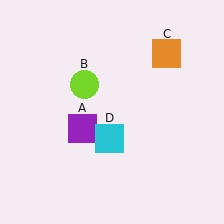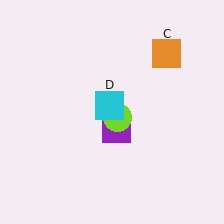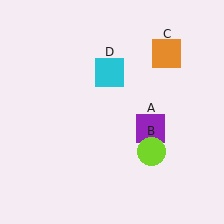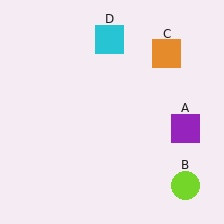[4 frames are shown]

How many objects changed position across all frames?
3 objects changed position: purple square (object A), lime circle (object B), cyan square (object D).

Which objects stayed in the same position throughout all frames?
Orange square (object C) remained stationary.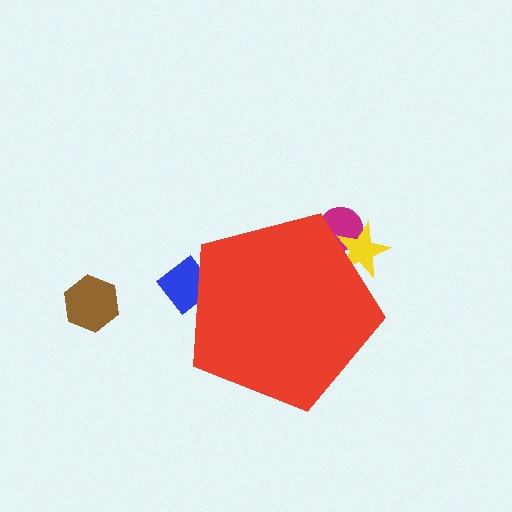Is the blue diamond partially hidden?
Yes, the blue diamond is partially hidden behind the red pentagon.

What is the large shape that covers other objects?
A red pentagon.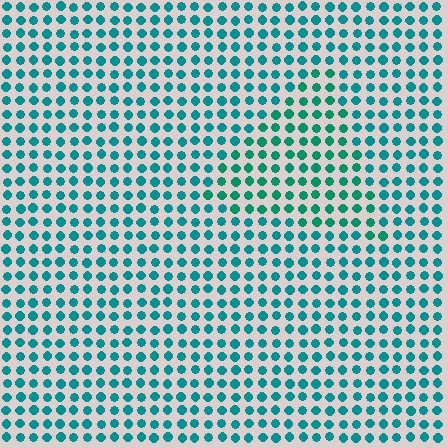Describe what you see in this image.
The image is filled with small teal elements in a uniform arrangement. A triangle-shaped region is visible where the elements are tinted to a slightly different hue, forming a subtle color boundary.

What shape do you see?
I see a triangle.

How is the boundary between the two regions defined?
The boundary is defined purely by a slight shift in hue (about 20 degrees). Spacing, size, and orientation are identical on both sides.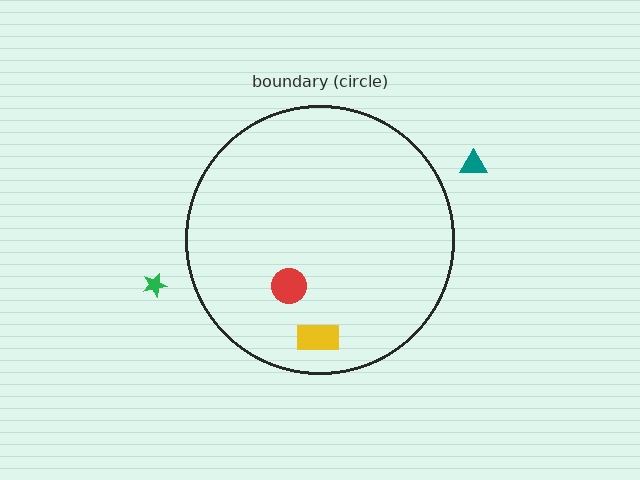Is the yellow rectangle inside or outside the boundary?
Inside.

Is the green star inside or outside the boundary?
Outside.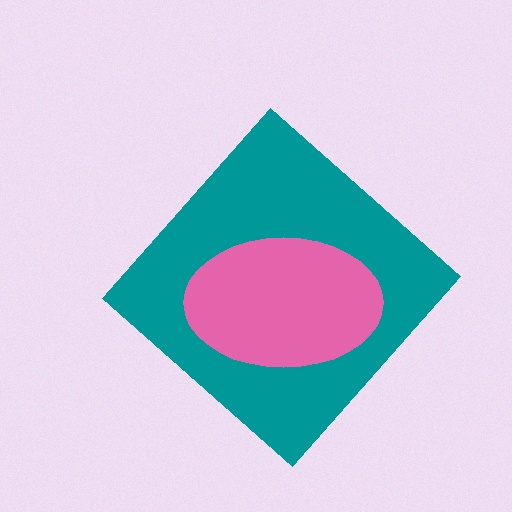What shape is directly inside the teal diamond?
The pink ellipse.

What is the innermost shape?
The pink ellipse.